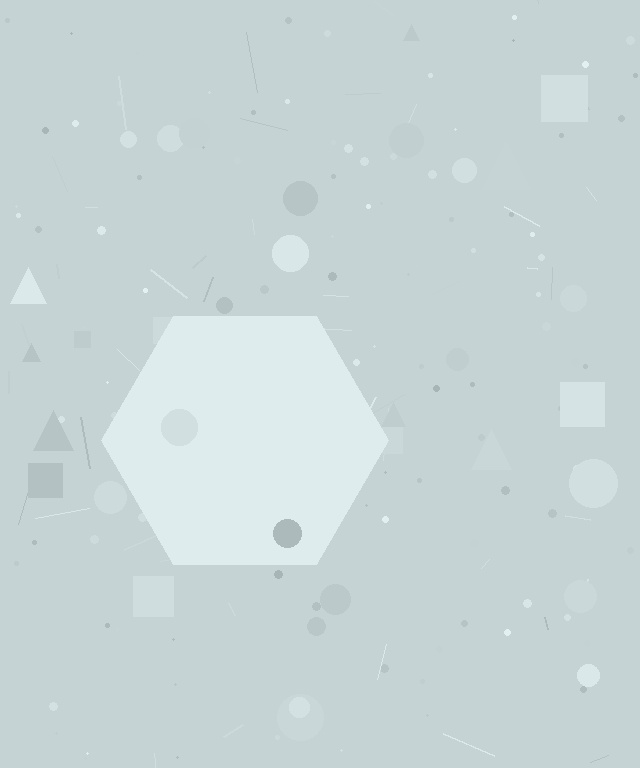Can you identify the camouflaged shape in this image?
The camouflaged shape is a hexagon.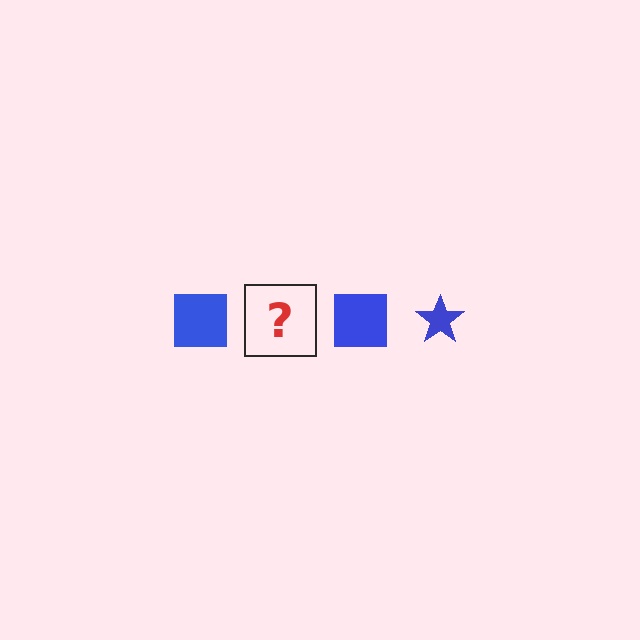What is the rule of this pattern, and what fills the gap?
The rule is that the pattern cycles through square, star shapes in blue. The gap should be filled with a blue star.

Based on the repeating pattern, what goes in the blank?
The blank should be a blue star.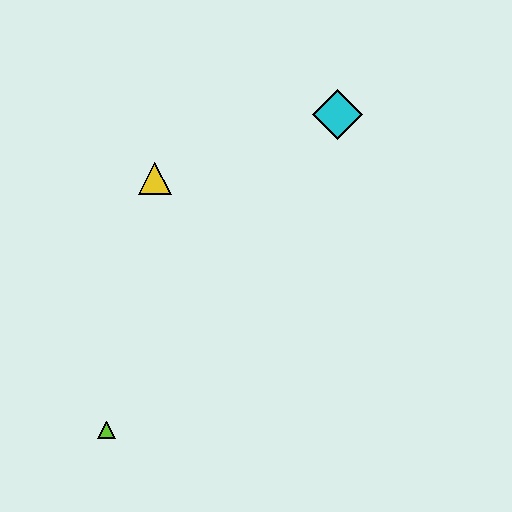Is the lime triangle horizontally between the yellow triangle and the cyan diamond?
No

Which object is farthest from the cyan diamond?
The lime triangle is farthest from the cyan diamond.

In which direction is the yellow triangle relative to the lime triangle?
The yellow triangle is above the lime triangle.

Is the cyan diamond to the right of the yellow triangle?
Yes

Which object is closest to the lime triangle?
The yellow triangle is closest to the lime triangle.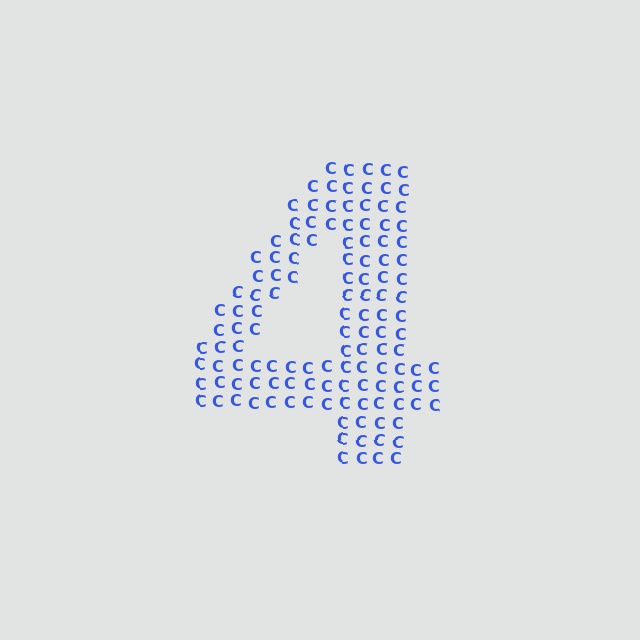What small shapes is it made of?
It is made of small letter C's.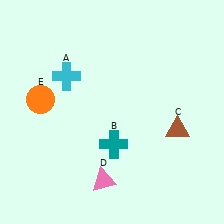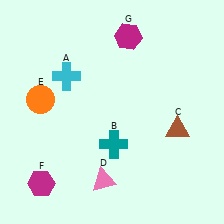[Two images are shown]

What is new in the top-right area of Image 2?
A magenta hexagon (G) was added in the top-right area of Image 2.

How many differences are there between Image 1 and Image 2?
There are 2 differences between the two images.